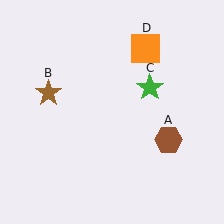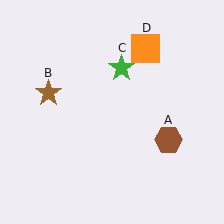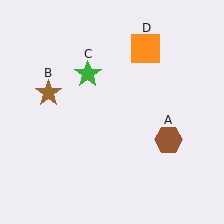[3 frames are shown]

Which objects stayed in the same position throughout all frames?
Brown hexagon (object A) and brown star (object B) and orange square (object D) remained stationary.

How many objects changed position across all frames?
1 object changed position: green star (object C).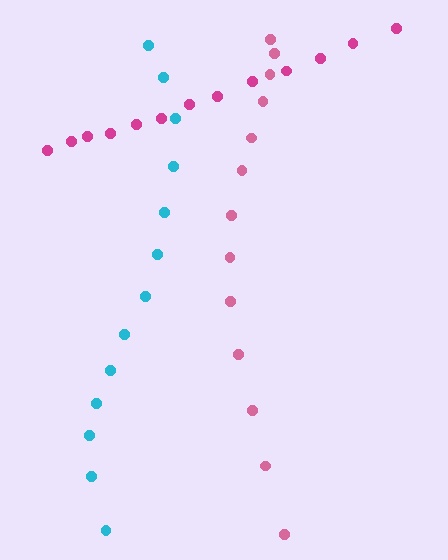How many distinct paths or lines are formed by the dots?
There are 3 distinct paths.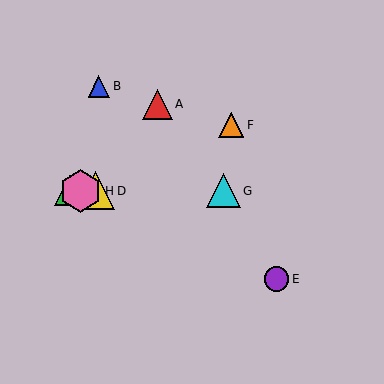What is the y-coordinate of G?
Object G is at y≈191.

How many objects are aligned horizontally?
4 objects (C, D, G, H) are aligned horizontally.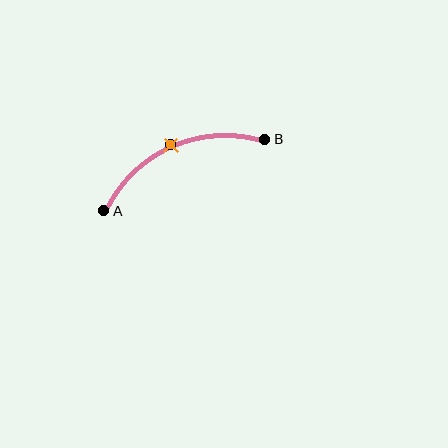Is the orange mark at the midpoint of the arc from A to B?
Yes. The orange mark lies on the arc at equal arc-length from both A and B — it is the arc midpoint.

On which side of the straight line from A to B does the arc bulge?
The arc bulges above the straight line connecting A and B.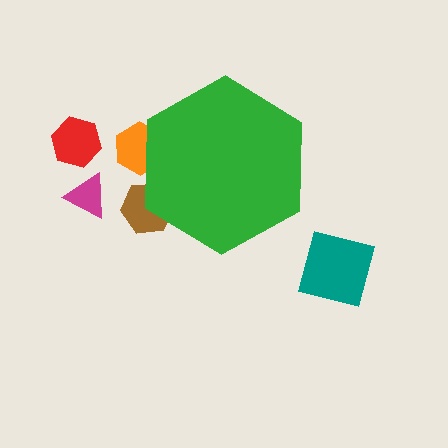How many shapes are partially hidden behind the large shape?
2 shapes are partially hidden.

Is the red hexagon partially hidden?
No, the red hexagon is fully visible.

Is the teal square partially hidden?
No, the teal square is fully visible.